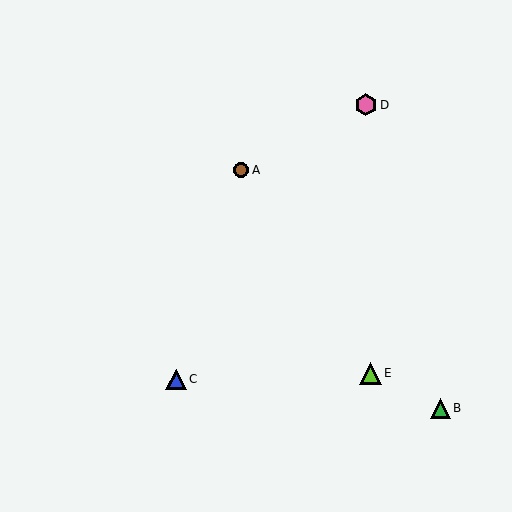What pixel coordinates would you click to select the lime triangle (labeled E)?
Click at (370, 373) to select the lime triangle E.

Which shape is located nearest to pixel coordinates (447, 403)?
The green triangle (labeled B) at (440, 408) is nearest to that location.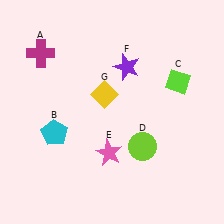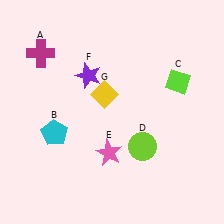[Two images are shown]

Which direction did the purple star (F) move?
The purple star (F) moved left.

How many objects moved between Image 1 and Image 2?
1 object moved between the two images.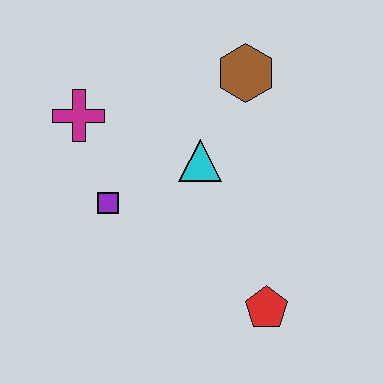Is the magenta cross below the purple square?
No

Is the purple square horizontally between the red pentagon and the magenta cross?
Yes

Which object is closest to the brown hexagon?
The cyan triangle is closest to the brown hexagon.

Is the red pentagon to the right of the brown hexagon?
Yes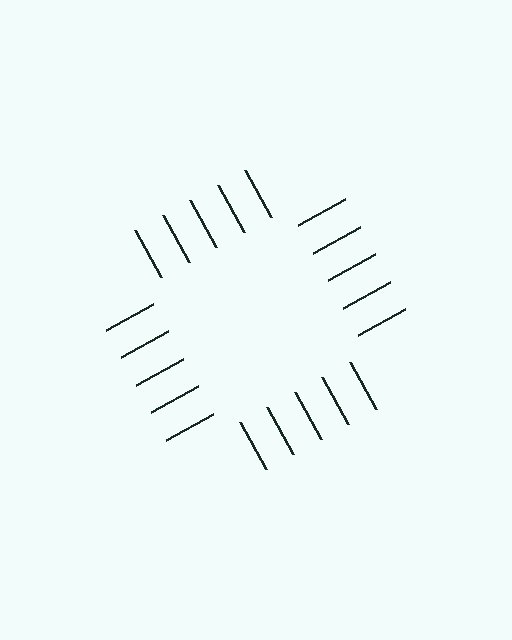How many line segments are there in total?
20 — 5 along each of the 4 edges.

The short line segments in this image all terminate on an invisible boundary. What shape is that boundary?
An illusory square — the line segments terminate on its edges but no continuous stroke is drawn.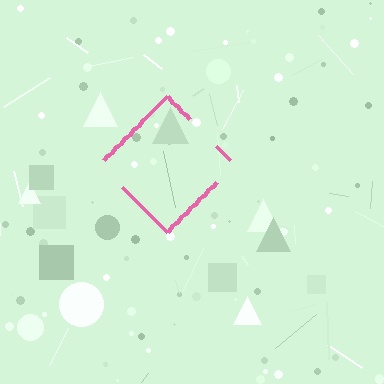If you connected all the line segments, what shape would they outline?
They would outline a diamond.